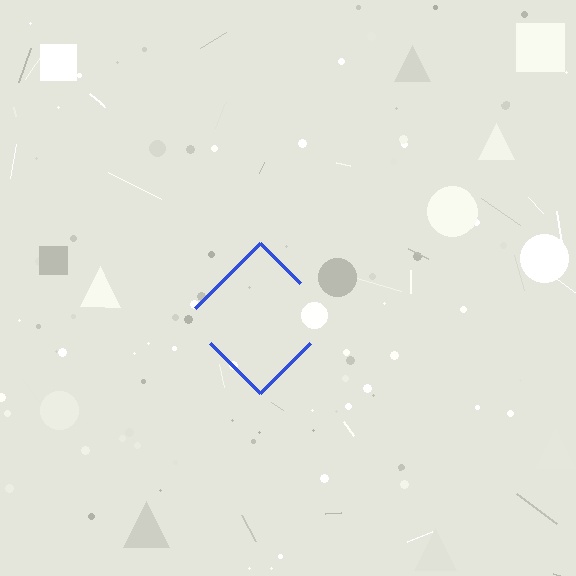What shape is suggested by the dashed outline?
The dashed outline suggests a diamond.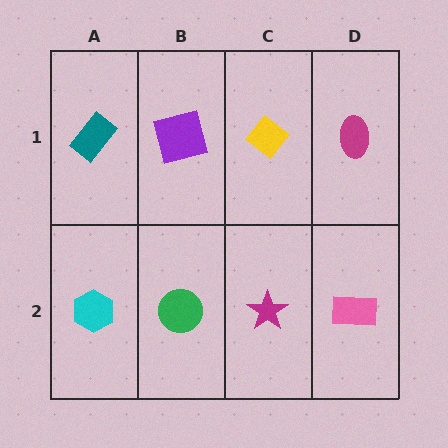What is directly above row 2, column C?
A yellow diamond.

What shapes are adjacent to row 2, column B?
A purple square (row 1, column B), a cyan hexagon (row 2, column A), a magenta star (row 2, column C).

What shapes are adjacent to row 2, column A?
A teal rectangle (row 1, column A), a green circle (row 2, column B).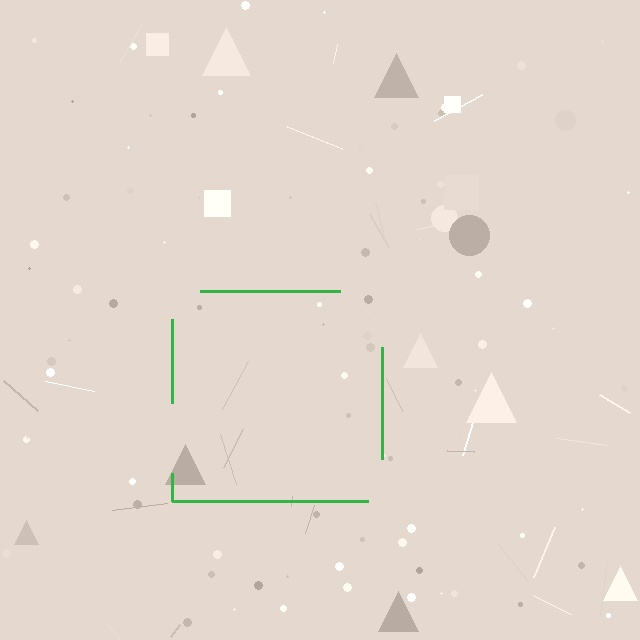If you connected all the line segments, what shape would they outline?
They would outline a square.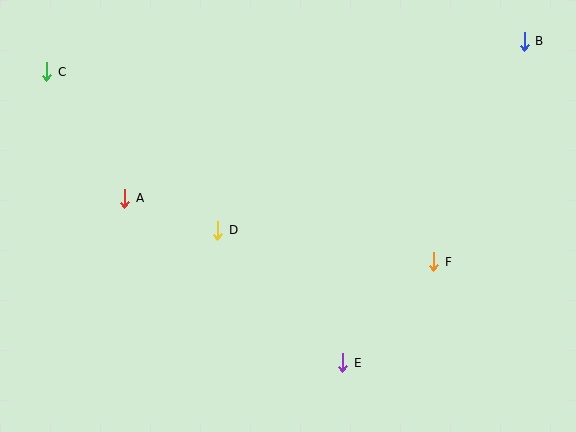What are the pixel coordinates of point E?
Point E is at (343, 363).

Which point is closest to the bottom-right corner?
Point F is closest to the bottom-right corner.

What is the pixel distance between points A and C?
The distance between A and C is 149 pixels.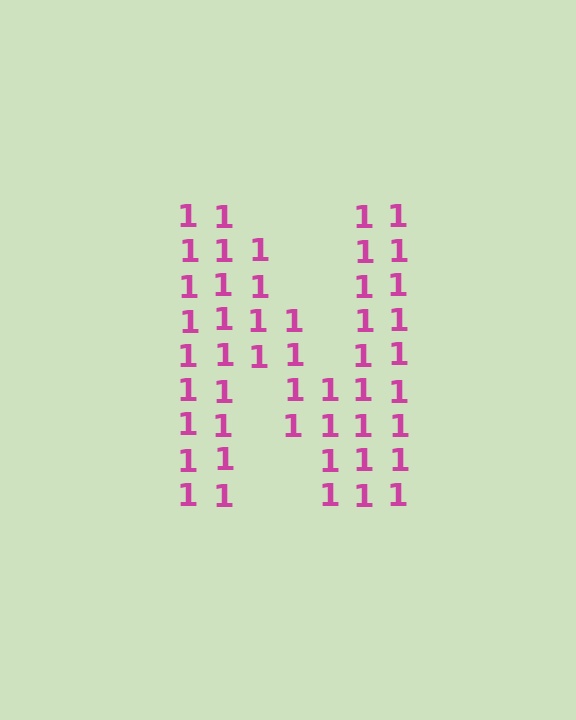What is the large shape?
The large shape is the letter N.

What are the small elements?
The small elements are digit 1's.